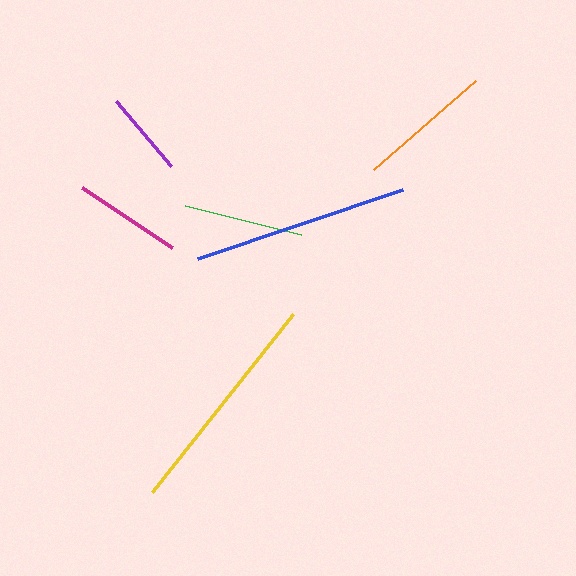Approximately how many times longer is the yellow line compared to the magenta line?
The yellow line is approximately 2.1 times the length of the magenta line.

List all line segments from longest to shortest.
From longest to shortest: yellow, blue, orange, green, magenta, purple.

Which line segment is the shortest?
The purple line is the shortest at approximately 85 pixels.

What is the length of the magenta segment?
The magenta segment is approximately 108 pixels long.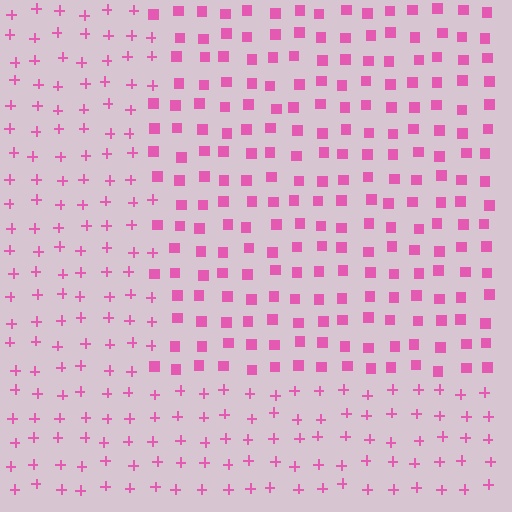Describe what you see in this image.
The image is filled with small pink elements arranged in a uniform grid. A rectangle-shaped region contains squares, while the surrounding area contains plus signs. The boundary is defined purely by the change in element shape.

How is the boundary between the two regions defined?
The boundary is defined by a change in element shape: squares inside vs. plus signs outside. All elements share the same color and spacing.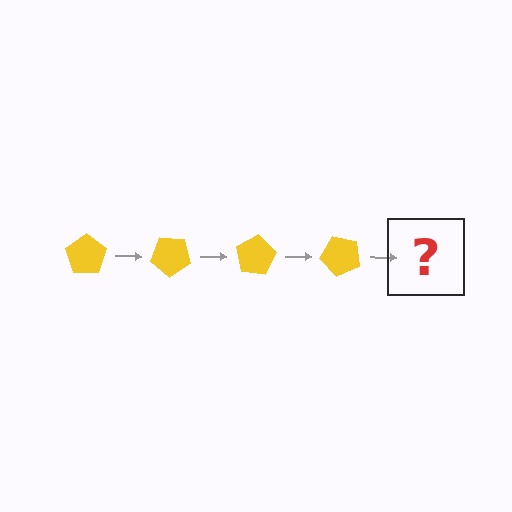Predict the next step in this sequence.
The next step is a yellow pentagon rotated 160 degrees.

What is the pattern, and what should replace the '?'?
The pattern is that the pentagon rotates 40 degrees each step. The '?' should be a yellow pentagon rotated 160 degrees.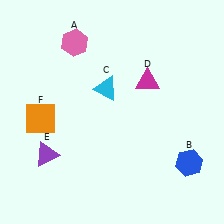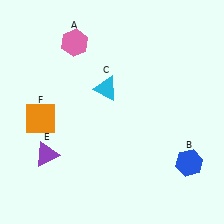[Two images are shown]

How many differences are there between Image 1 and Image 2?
There is 1 difference between the two images.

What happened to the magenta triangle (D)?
The magenta triangle (D) was removed in Image 2. It was in the top-right area of Image 1.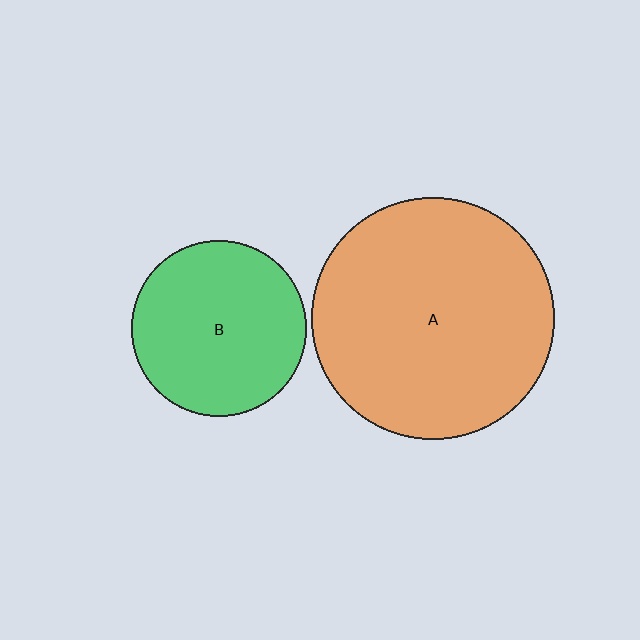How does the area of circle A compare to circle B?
Approximately 1.9 times.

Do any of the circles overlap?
No, none of the circles overlap.